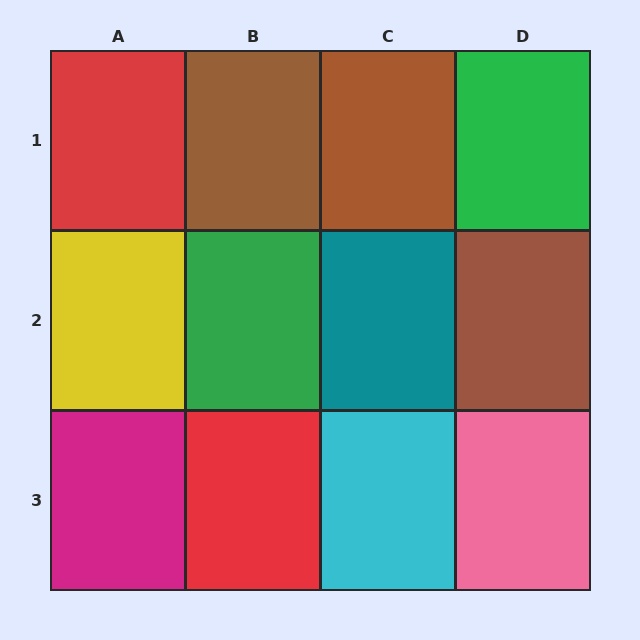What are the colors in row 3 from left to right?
Magenta, red, cyan, pink.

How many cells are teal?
1 cell is teal.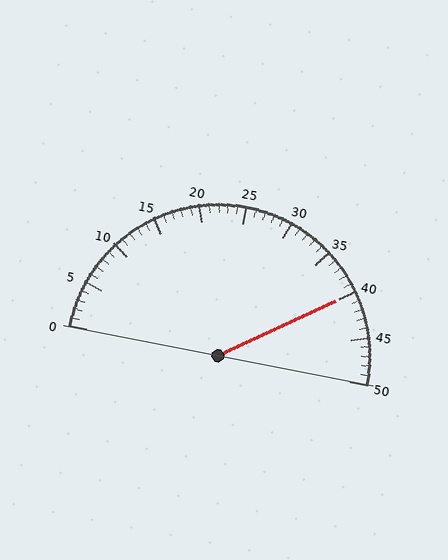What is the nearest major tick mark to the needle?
The nearest major tick mark is 40.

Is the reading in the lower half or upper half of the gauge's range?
The reading is in the upper half of the range (0 to 50).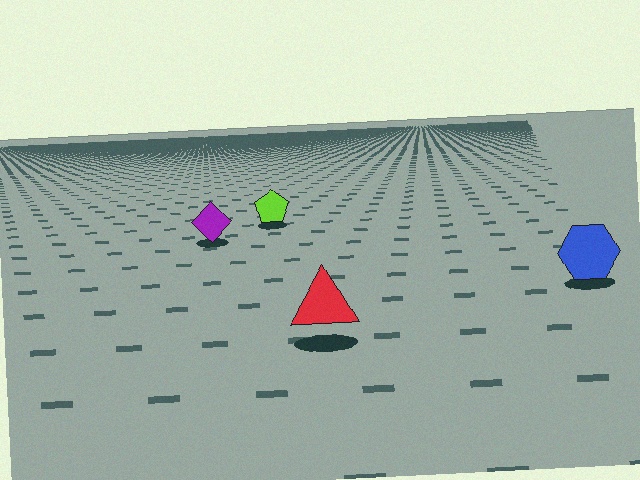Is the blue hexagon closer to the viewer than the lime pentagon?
Yes. The blue hexagon is closer — you can tell from the texture gradient: the ground texture is coarser near it.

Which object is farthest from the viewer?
The lime pentagon is farthest from the viewer. It appears smaller and the ground texture around it is denser.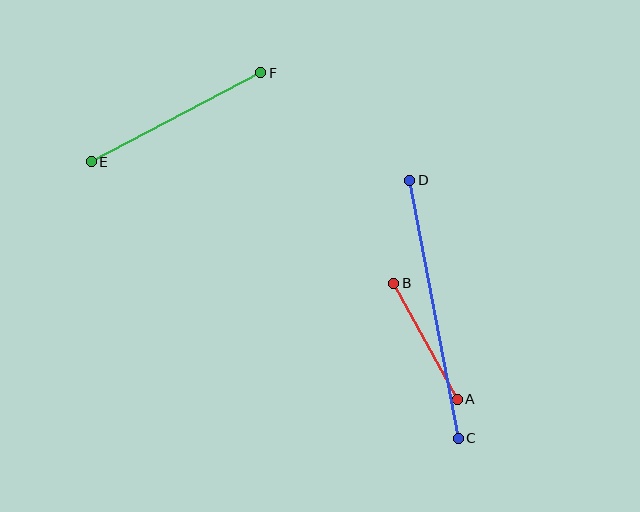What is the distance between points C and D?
The distance is approximately 263 pixels.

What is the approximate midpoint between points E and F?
The midpoint is at approximately (176, 117) pixels.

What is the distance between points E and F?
The distance is approximately 191 pixels.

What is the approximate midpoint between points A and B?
The midpoint is at approximately (425, 341) pixels.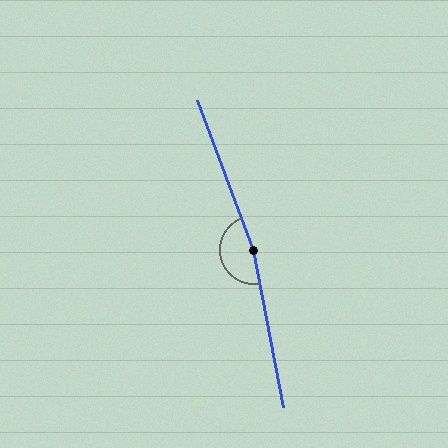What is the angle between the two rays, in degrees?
Approximately 170 degrees.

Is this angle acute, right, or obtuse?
It is obtuse.